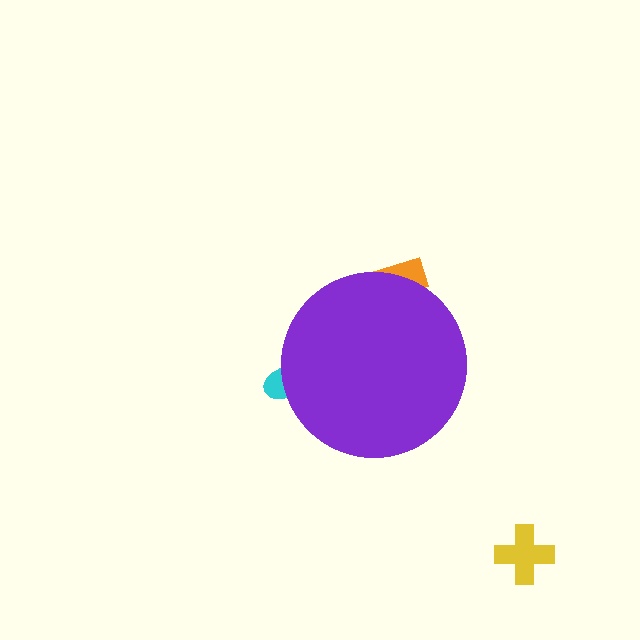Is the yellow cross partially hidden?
No, the yellow cross is fully visible.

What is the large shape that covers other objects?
A purple circle.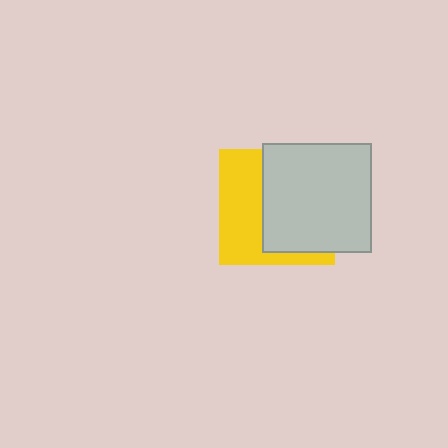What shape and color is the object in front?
The object in front is a light gray square.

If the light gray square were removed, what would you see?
You would see the complete yellow square.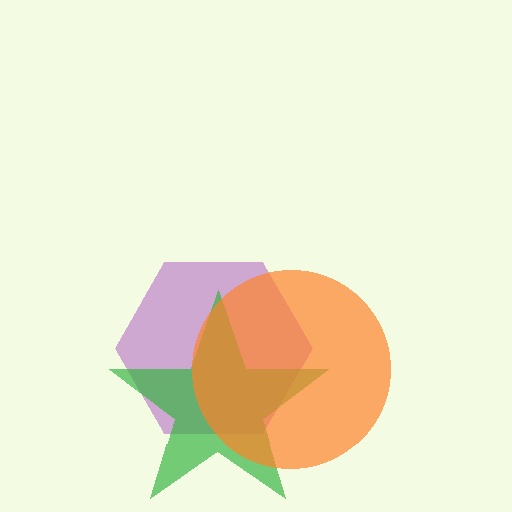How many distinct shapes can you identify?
There are 3 distinct shapes: a purple hexagon, a green star, an orange circle.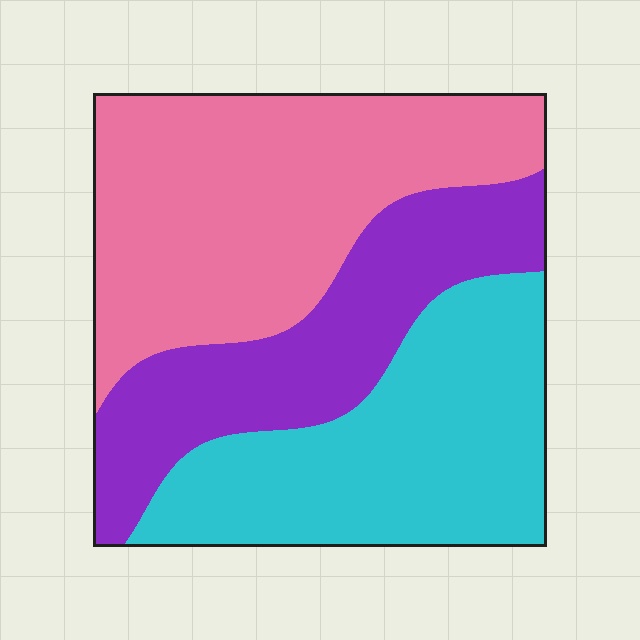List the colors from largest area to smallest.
From largest to smallest: pink, cyan, purple.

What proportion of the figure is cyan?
Cyan takes up about one third (1/3) of the figure.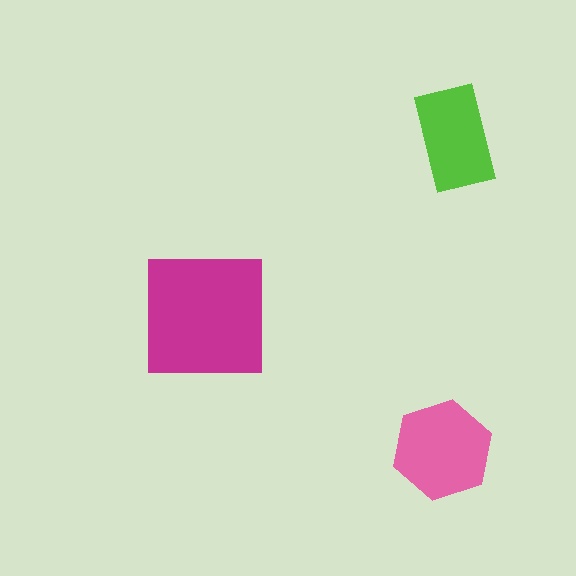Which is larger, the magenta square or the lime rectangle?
The magenta square.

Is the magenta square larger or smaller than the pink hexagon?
Larger.